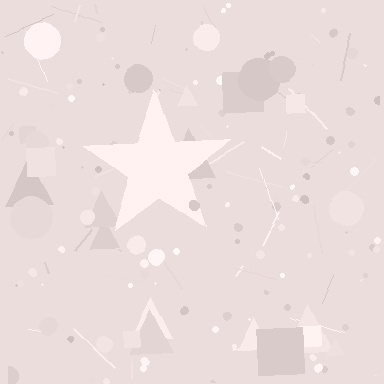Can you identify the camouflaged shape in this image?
The camouflaged shape is a star.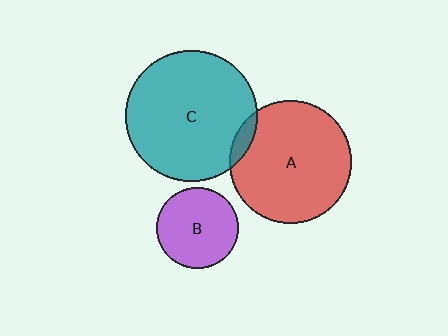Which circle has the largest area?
Circle C (teal).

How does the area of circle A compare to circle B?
Approximately 2.2 times.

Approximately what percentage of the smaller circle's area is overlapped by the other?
Approximately 5%.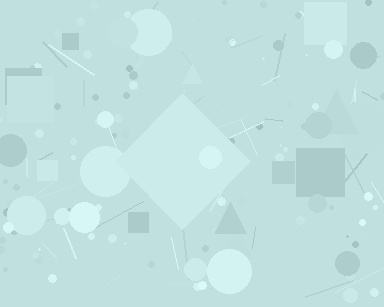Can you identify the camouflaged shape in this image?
The camouflaged shape is a diamond.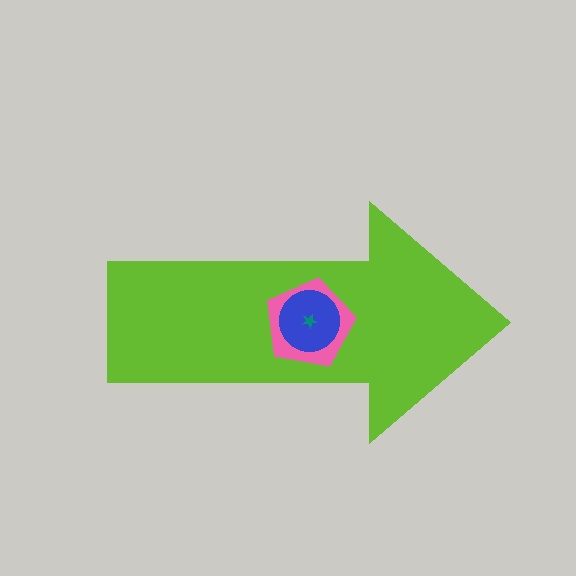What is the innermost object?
The teal star.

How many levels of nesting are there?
4.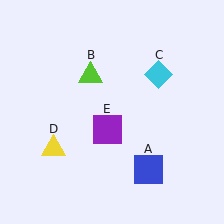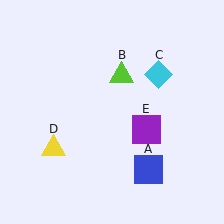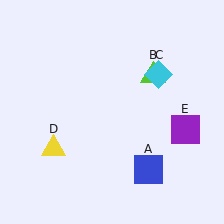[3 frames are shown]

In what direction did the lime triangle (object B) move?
The lime triangle (object B) moved right.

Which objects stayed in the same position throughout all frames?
Blue square (object A) and cyan diamond (object C) and yellow triangle (object D) remained stationary.